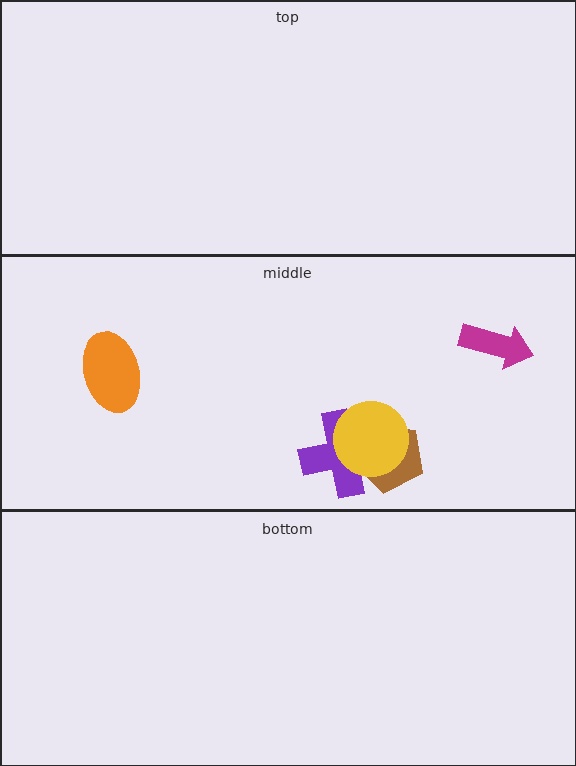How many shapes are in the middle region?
5.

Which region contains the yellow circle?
The middle region.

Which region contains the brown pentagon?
The middle region.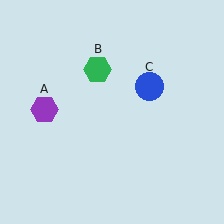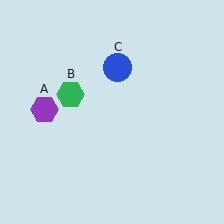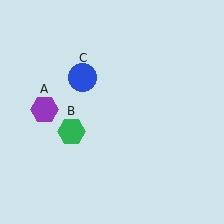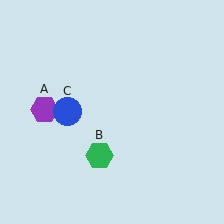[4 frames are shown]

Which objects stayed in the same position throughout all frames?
Purple hexagon (object A) remained stationary.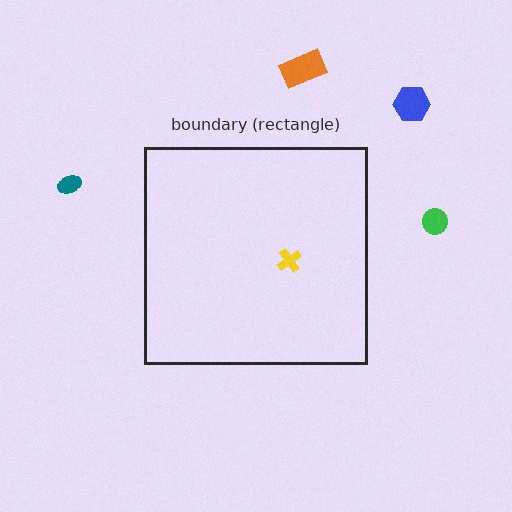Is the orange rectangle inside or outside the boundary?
Outside.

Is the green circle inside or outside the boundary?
Outside.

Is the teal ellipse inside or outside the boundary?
Outside.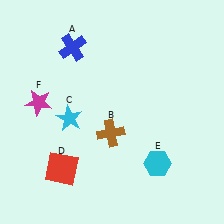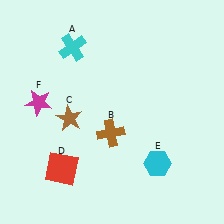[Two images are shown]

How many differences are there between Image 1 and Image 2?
There are 2 differences between the two images.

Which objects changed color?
A changed from blue to cyan. C changed from cyan to brown.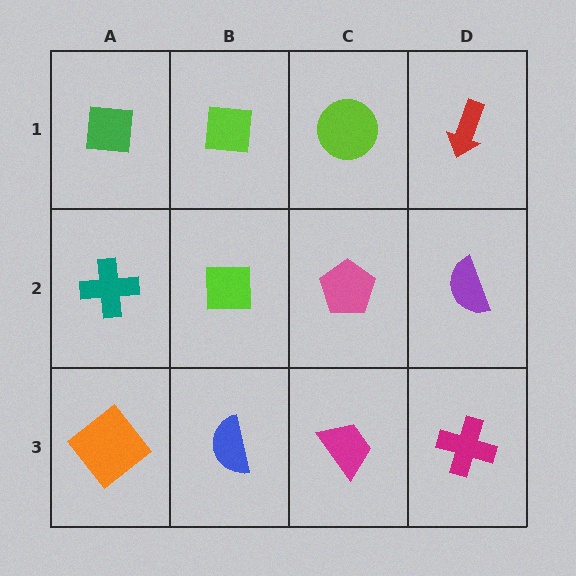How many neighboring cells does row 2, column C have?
4.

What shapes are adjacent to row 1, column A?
A teal cross (row 2, column A), a lime square (row 1, column B).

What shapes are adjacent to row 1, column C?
A pink pentagon (row 2, column C), a lime square (row 1, column B), a red arrow (row 1, column D).